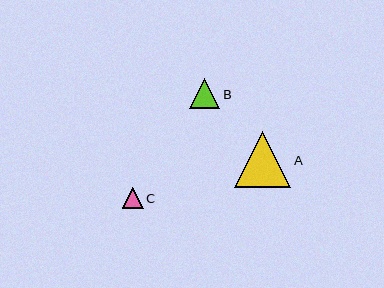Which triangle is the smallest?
Triangle C is the smallest with a size of approximately 21 pixels.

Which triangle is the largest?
Triangle A is the largest with a size of approximately 56 pixels.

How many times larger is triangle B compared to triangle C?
Triangle B is approximately 1.4 times the size of triangle C.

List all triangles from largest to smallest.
From largest to smallest: A, B, C.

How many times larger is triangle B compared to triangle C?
Triangle B is approximately 1.4 times the size of triangle C.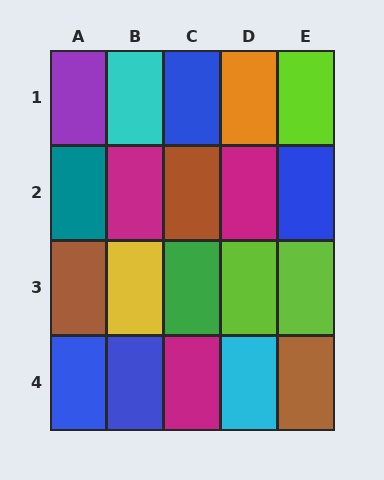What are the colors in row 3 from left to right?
Brown, yellow, green, lime, lime.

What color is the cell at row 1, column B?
Cyan.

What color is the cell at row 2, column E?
Blue.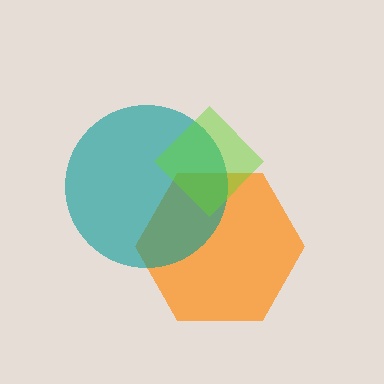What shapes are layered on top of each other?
The layered shapes are: an orange hexagon, a teal circle, a lime diamond.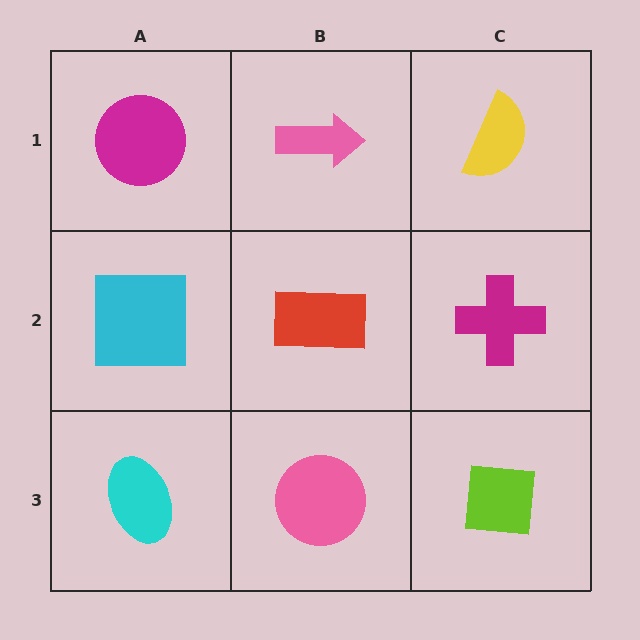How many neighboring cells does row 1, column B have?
3.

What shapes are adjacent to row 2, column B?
A pink arrow (row 1, column B), a pink circle (row 3, column B), a cyan square (row 2, column A), a magenta cross (row 2, column C).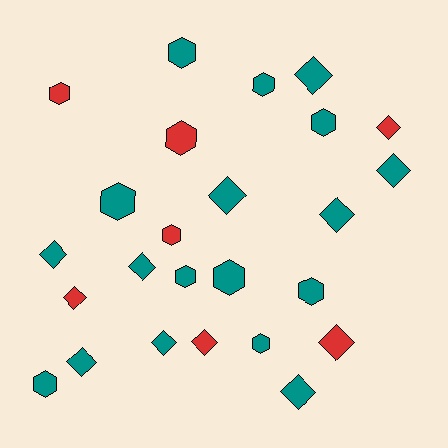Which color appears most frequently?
Teal, with 18 objects.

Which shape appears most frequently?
Diamond, with 13 objects.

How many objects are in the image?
There are 25 objects.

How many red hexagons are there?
There are 3 red hexagons.